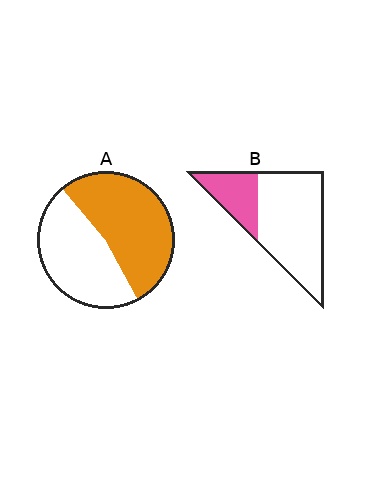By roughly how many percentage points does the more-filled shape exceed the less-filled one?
By roughly 25 percentage points (A over B).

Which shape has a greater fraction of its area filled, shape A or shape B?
Shape A.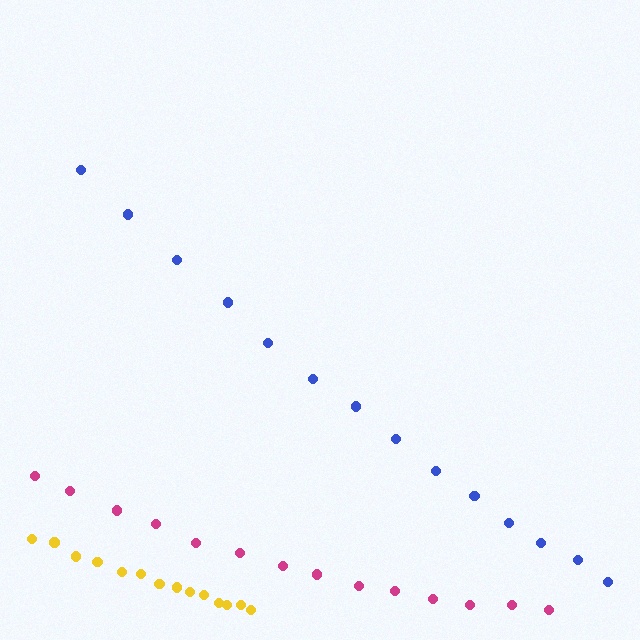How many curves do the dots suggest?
There are 3 distinct paths.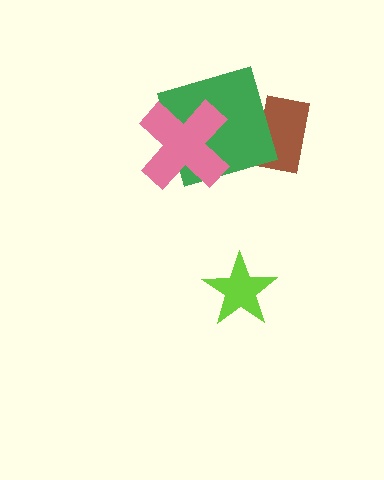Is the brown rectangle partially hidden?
Yes, it is partially covered by another shape.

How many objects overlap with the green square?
2 objects overlap with the green square.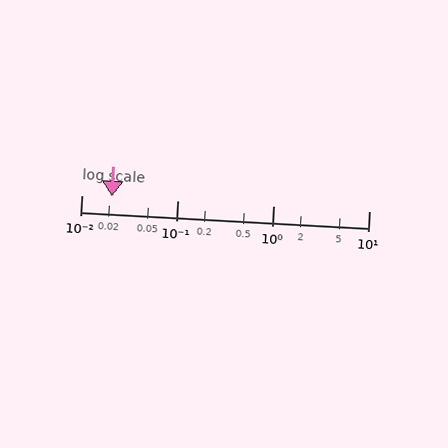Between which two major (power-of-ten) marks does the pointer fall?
The pointer is between 0.01 and 0.1.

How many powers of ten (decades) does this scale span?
The scale spans 3 decades, from 0.01 to 10.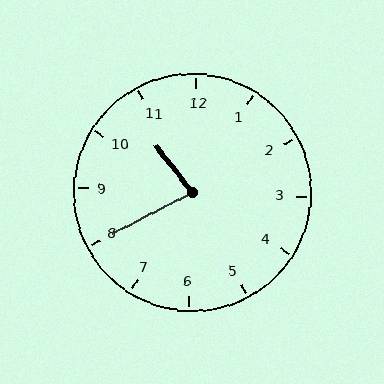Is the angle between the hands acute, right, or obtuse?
It is acute.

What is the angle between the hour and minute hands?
Approximately 80 degrees.